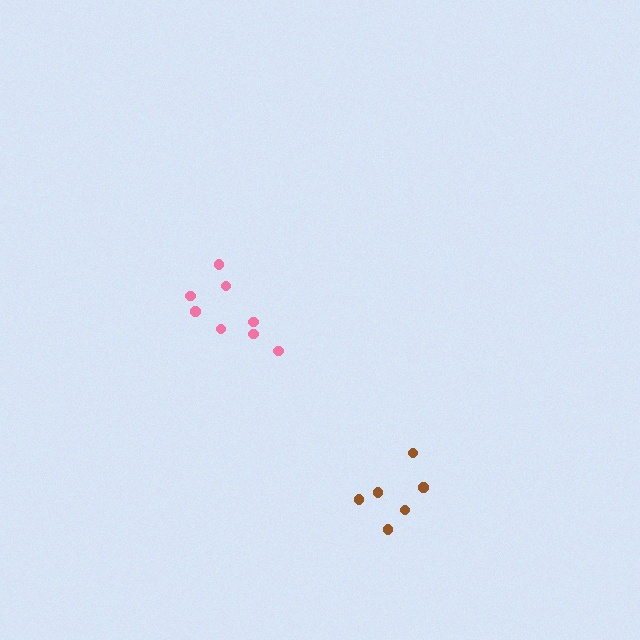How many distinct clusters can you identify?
There are 2 distinct clusters.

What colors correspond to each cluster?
The clusters are colored: brown, pink.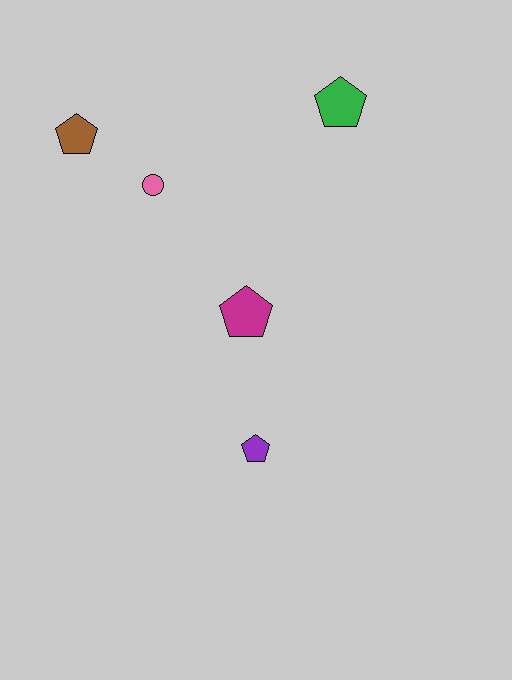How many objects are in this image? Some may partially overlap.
There are 5 objects.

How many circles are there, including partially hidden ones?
There is 1 circle.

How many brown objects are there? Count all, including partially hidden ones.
There is 1 brown object.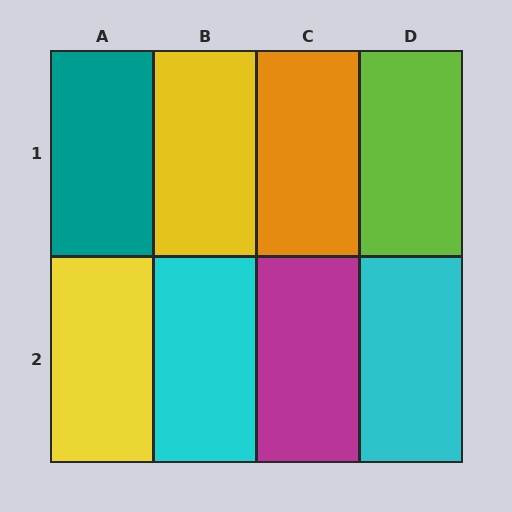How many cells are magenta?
1 cell is magenta.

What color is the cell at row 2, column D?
Cyan.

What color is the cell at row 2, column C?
Magenta.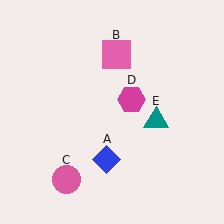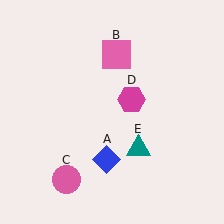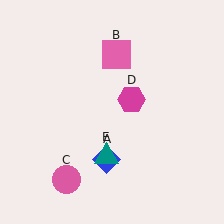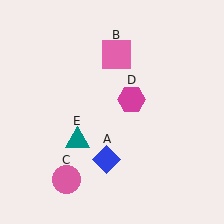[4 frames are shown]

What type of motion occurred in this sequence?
The teal triangle (object E) rotated clockwise around the center of the scene.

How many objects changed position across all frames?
1 object changed position: teal triangle (object E).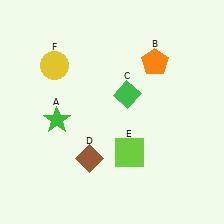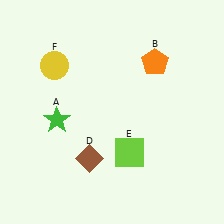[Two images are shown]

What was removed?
The green diamond (C) was removed in Image 2.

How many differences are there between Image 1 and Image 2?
There is 1 difference between the two images.